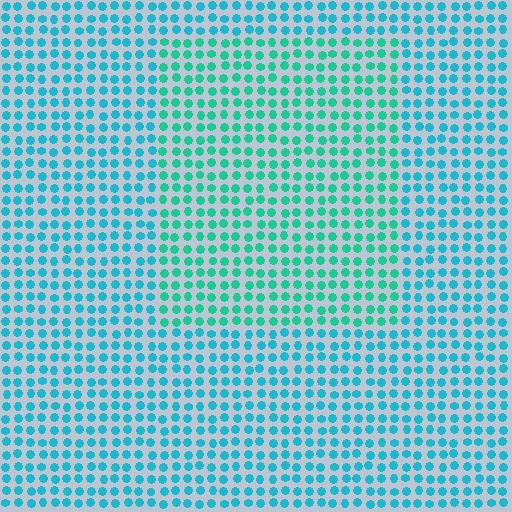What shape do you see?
I see a rectangle.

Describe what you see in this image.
The image is filled with small cyan elements in a uniform arrangement. A rectangle-shaped region is visible where the elements are tinted to a slightly different hue, forming a subtle color boundary.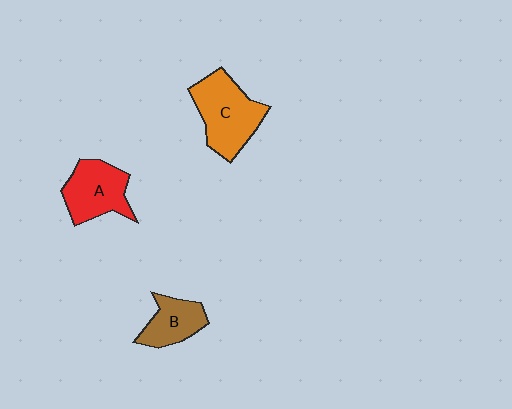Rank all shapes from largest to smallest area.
From largest to smallest: C (orange), A (red), B (brown).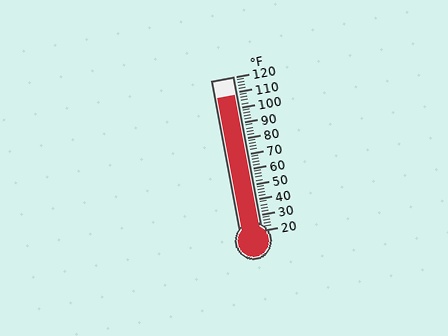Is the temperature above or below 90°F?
The temperature is above 90°F.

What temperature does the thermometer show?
The thermometer shows approximately 108°F.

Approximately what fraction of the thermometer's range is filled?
The thermometer is filled to approximately 90% of its range.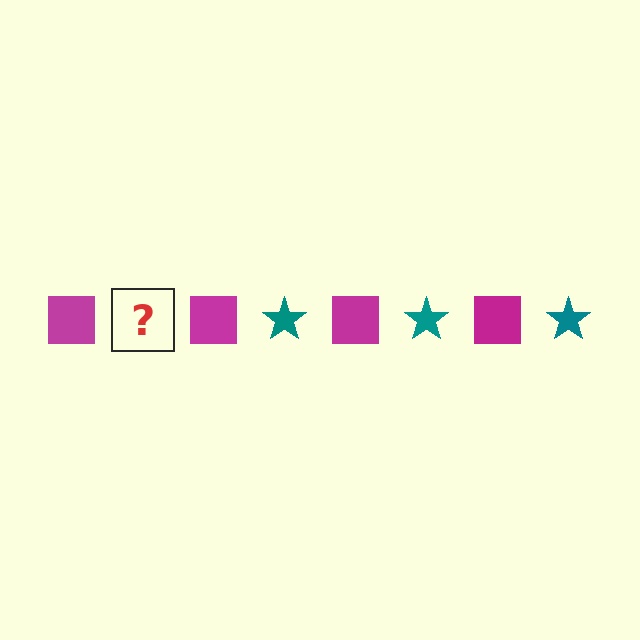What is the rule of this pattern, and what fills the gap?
The rule is that the pattern alternates between magenta square and teal star. The gap should be filled with a teal star.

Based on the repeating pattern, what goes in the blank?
The blank should be a teal star.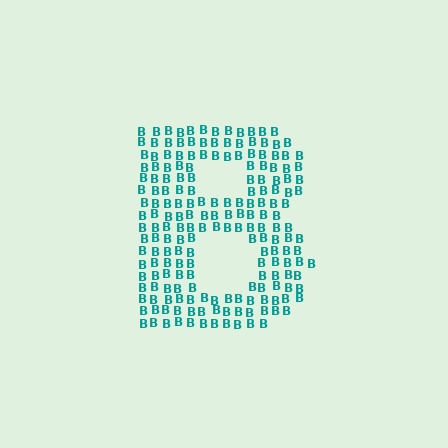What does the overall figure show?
The overall figure shows the letter B.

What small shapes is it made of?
It is made of small letter B's.